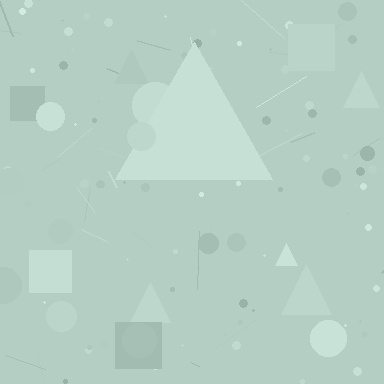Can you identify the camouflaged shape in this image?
The camouflaged shape is a triangle.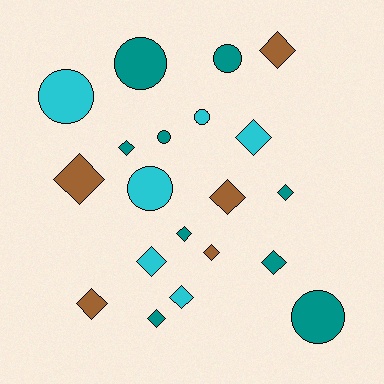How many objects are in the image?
There are 20 objects.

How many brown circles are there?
There are no brown circles.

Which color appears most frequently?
Teal, with 9 objects.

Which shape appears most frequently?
Diamond, with 13 objects.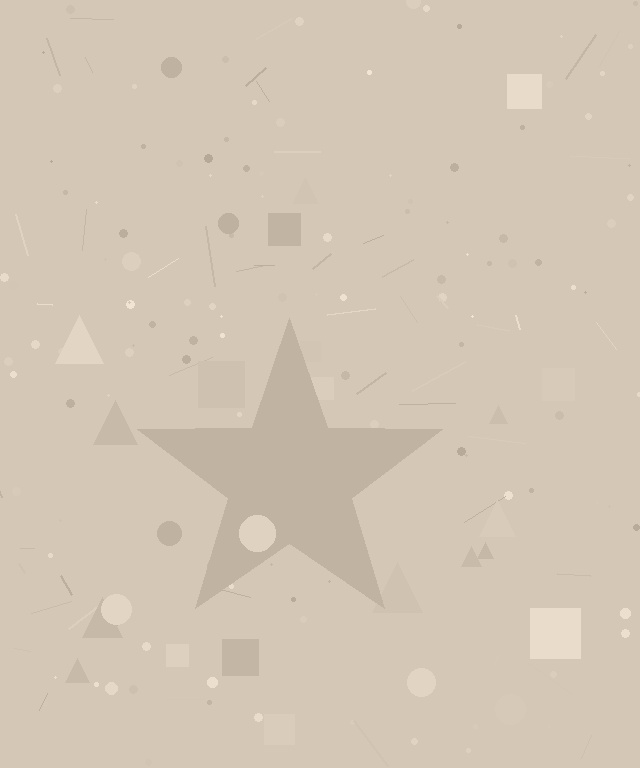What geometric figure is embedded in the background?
A star is embedded in the background.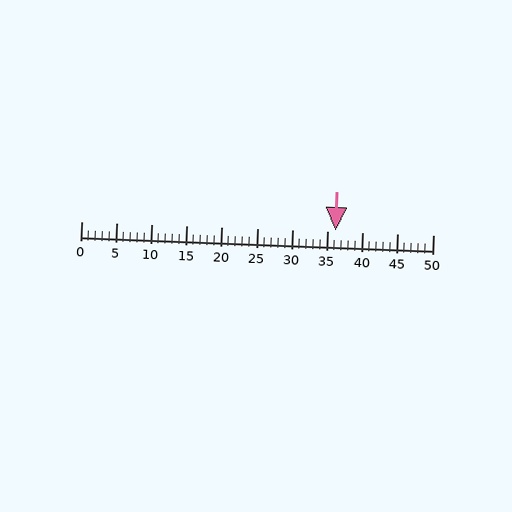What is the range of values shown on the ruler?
The ruler shows values from 0 to 50.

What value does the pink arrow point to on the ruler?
The pink arrow points to approximately 36.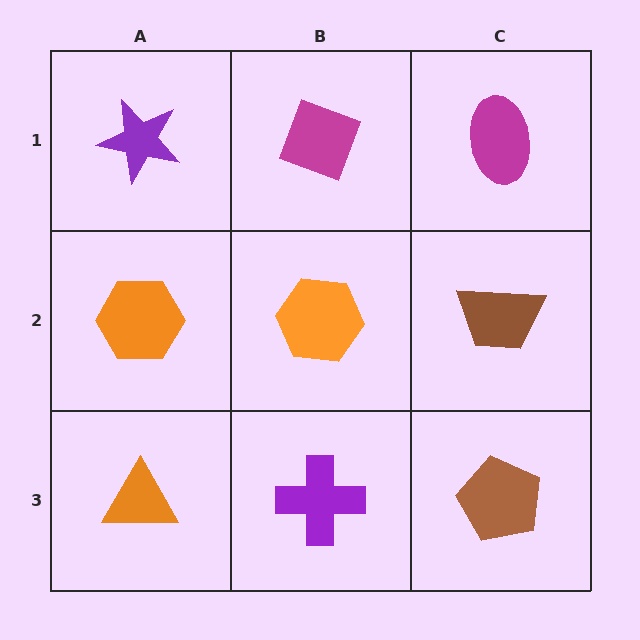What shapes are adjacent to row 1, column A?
An orange hexagon (row 2, column A), a magenta diamond (row 1, column B).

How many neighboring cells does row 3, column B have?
3.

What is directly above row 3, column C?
A brown trapezoid.